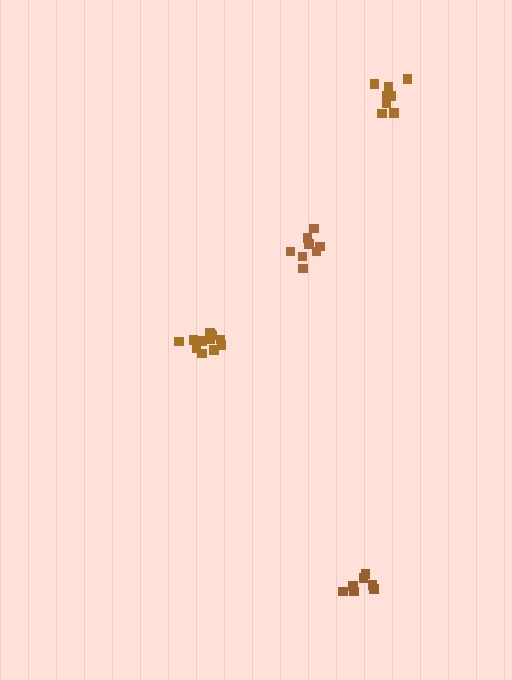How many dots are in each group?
Group 1: 8 dots, Group 2: 8 dots, Group 3: 8 dots, Group 4: 12 dots (36 total).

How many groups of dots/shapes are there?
There are 4 groups.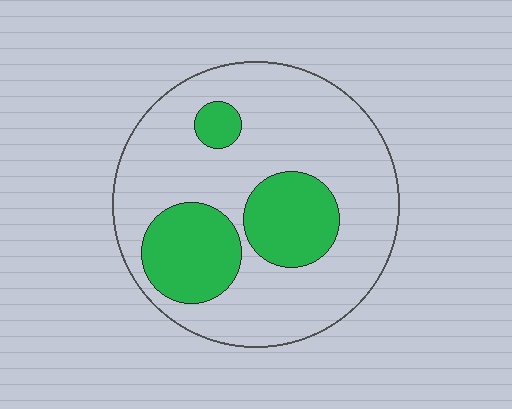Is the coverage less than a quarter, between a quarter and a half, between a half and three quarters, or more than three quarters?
Between a quarter and a half.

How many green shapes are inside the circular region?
3.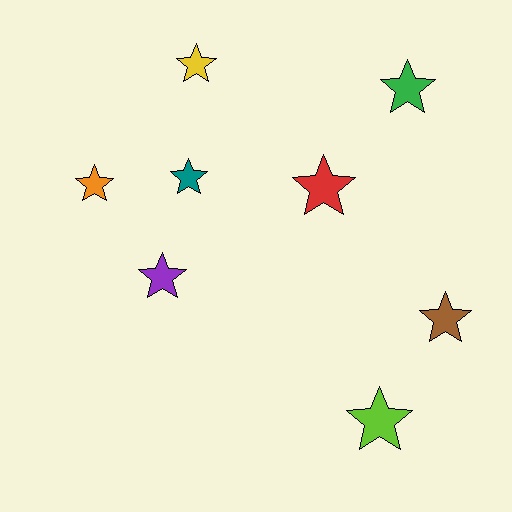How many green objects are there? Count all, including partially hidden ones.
There is 1 green object.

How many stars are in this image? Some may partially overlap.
There are 8 stars.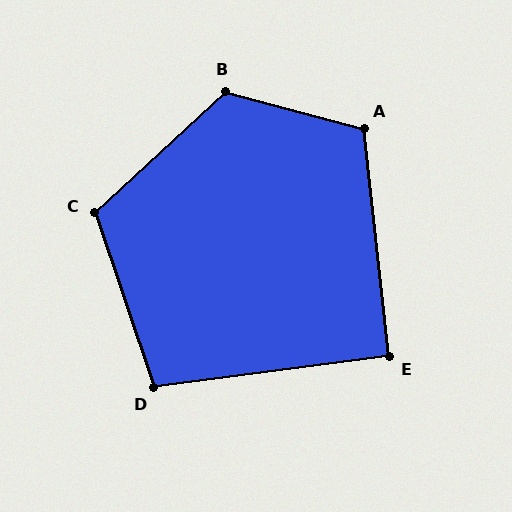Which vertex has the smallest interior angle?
E, at approximately 91 degrees.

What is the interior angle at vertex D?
Approximately 101 degrees (obtuse).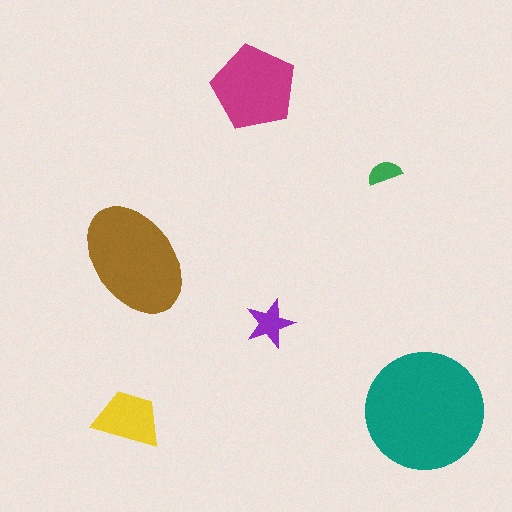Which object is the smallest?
The green semicircle.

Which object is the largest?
The teal circle.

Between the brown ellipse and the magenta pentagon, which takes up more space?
The brown ellipse.